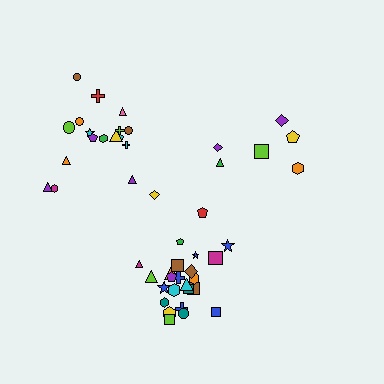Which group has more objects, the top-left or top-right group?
The top-left group.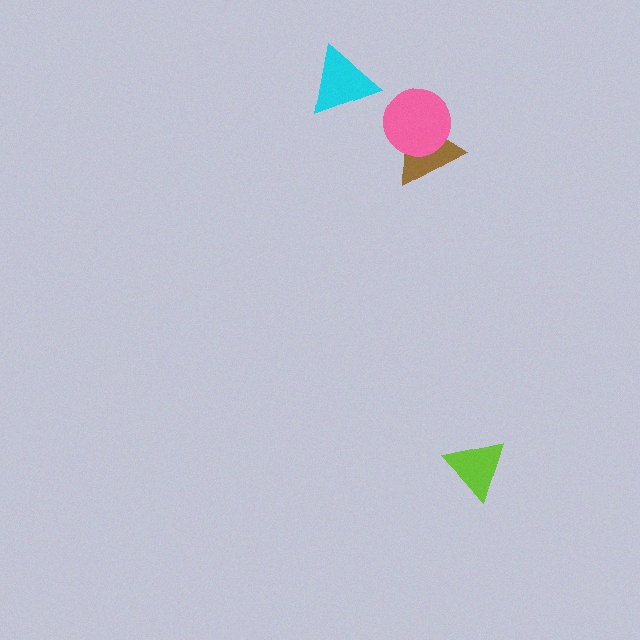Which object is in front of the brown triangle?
The pink circle is in front of the brown triangle.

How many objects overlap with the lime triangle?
0 objects overlap with the lime triangle.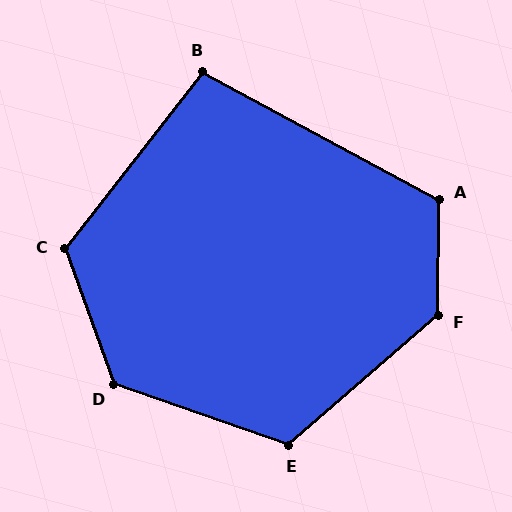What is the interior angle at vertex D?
Approximately 129 degrees (obtuse).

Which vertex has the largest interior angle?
F, at approximately 131 degrees.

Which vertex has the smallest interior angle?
B, at approximately 100 degrees.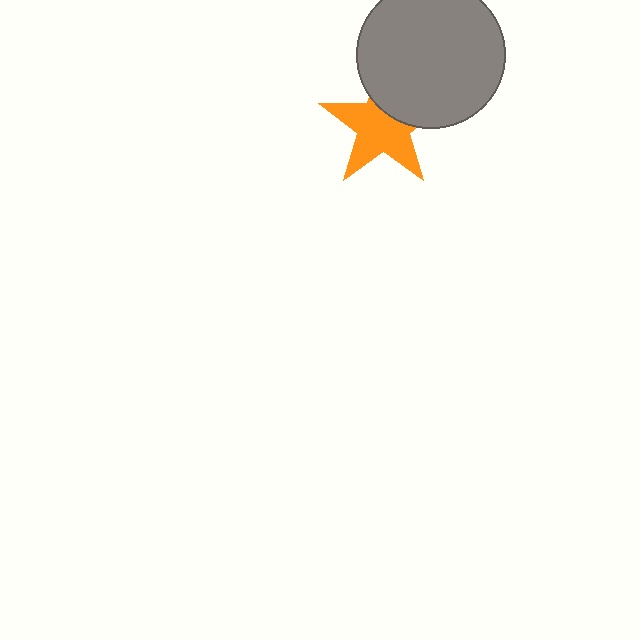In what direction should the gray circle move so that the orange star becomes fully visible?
The gray circle should move up. That is the shortest direction to clear the overlap and leave the orange star fully visible.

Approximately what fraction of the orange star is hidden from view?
Roughly 33% of the orange star is hidden behind the gray circle.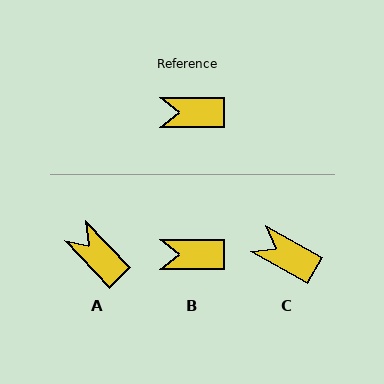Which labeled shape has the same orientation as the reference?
B.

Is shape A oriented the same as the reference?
No, it is off by about 47 degrees.